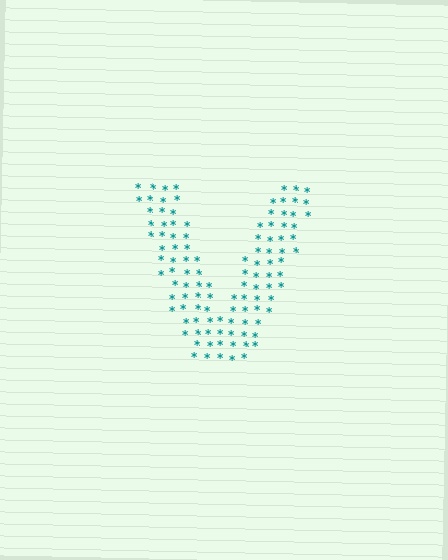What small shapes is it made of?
It is made of small asterisks.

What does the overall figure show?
The overall figure shows the letter V.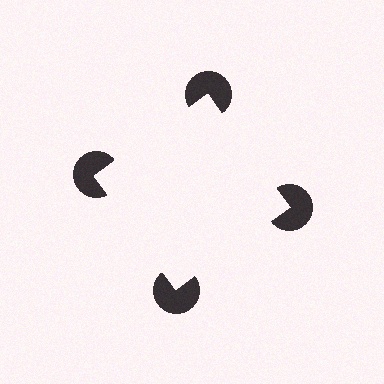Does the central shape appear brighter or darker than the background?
It typically appears slightly brighter than the background, even though no actual brightness change is drawn.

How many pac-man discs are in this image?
There are 4 — one at each vertex of the illusory square.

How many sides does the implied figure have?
4 sides.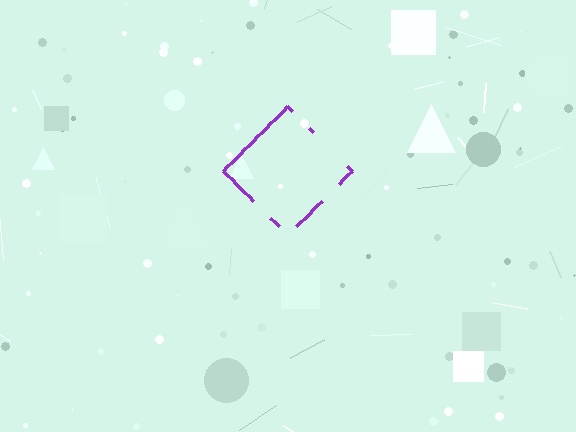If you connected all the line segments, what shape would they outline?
They would outline a diamond.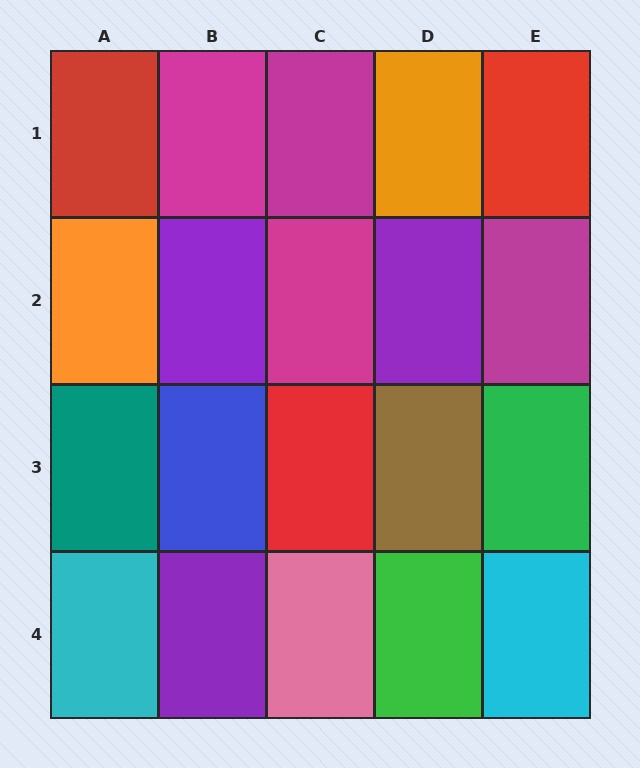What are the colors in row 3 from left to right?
Teal, blue, red, brown, green.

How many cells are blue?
1 cell is blue.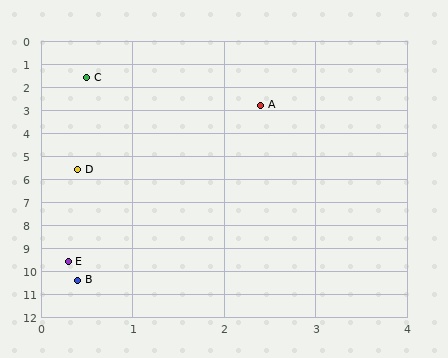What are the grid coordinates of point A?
Point A is at approximately (2.4, 2.8).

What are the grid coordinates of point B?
Point B is at approximately (0.4, 10.4).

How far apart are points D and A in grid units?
Points D and A are about 3.4 grid units apart.